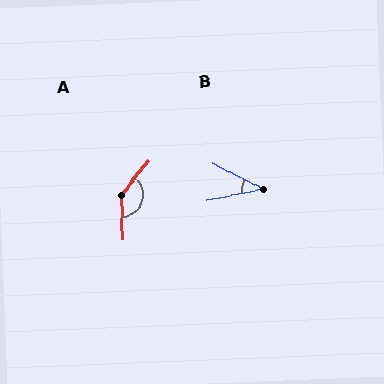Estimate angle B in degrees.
Approximately 39 degrees.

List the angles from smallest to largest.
B (39°), A (140°).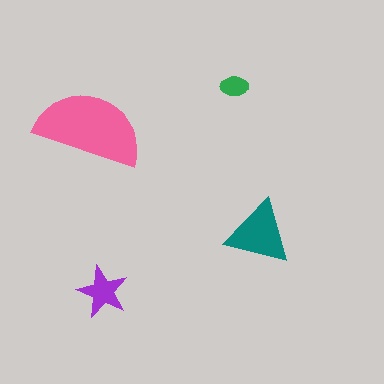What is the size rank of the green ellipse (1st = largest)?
4th.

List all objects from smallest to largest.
The green ellipse, the purple star, the teal triangle, the pink semicircle.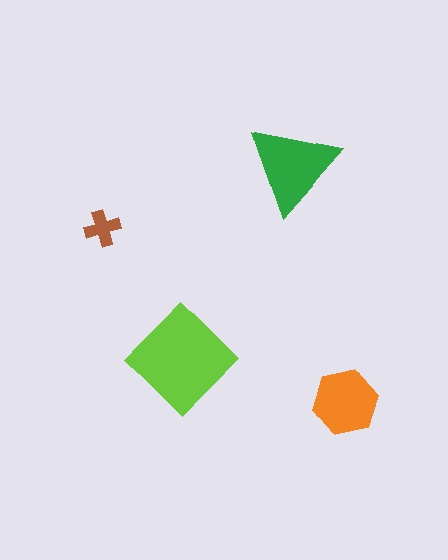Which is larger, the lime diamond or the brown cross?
The lime diamond.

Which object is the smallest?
The brown cross.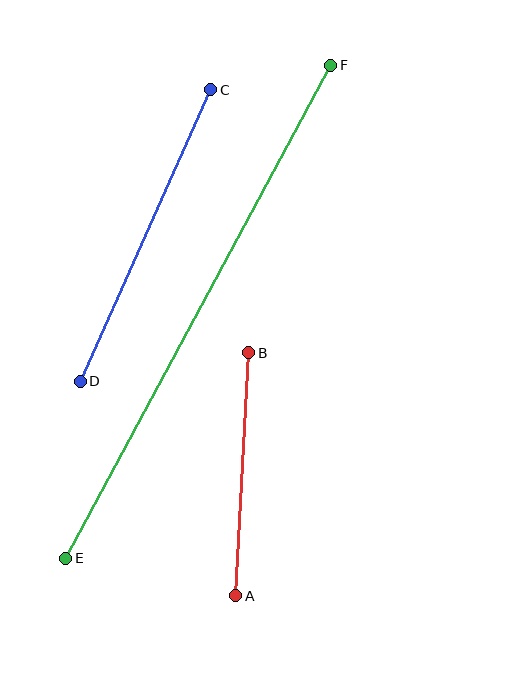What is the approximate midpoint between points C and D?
The midpoint is at approximately (145, 235) pixels.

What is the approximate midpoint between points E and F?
The midpoint is at approximately (198, 312) pixels.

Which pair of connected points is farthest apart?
Points E and F are farthest apart.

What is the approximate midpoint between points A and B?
The midpoint is at approximately (242, 474) pixels.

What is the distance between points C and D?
The distance is approximately 320 pixels.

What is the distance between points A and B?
The distance is approximately 243 pixels.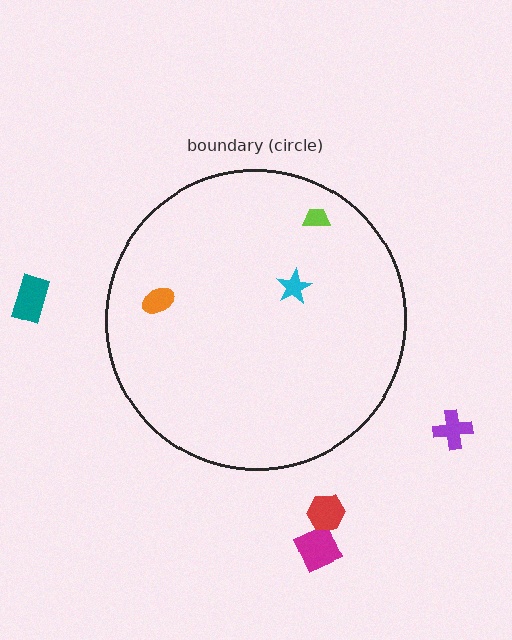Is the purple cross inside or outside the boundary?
Outside.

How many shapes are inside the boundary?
3 inside, 4 outside.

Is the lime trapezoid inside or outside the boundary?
Inside.